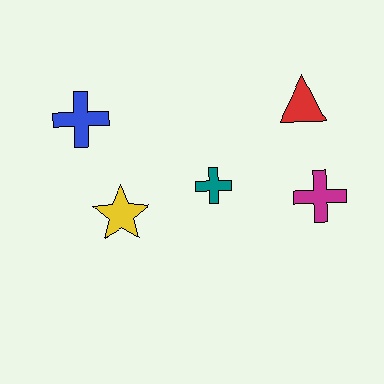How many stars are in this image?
There is 1 star.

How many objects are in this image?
There are 5 objects.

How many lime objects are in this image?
There are no lime objects.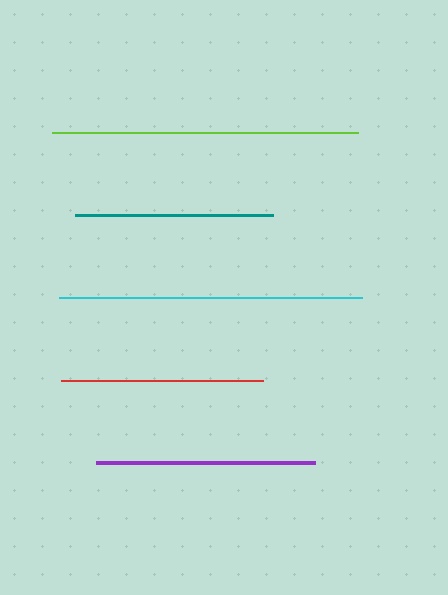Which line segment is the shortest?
The teal line is the shortest at approximately 198 pixels.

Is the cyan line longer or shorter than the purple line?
The cyan line is longer than the purple line.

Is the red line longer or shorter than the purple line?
The purple line is longer than the red line.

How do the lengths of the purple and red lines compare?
The purple and red lines are approximately the same length.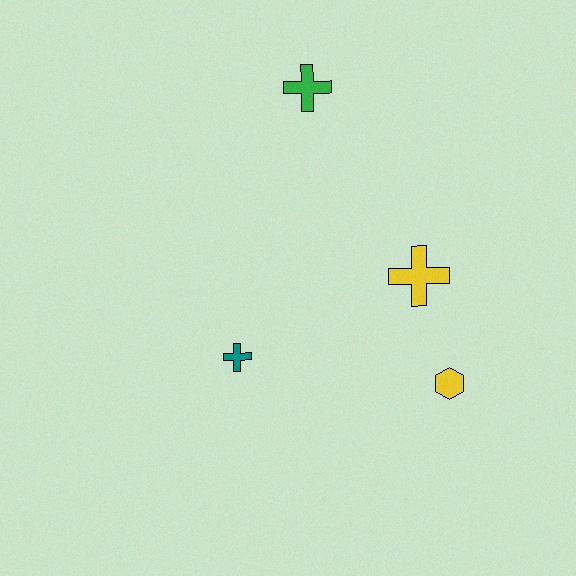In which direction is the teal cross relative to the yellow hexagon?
The teal cross is to the left of the yellow hexagon.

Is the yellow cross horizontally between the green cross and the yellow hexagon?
Yes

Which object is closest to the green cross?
The yellow cross is closest to the green cross.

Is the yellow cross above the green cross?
No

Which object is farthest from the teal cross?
The green cross is farthest from the teal cross.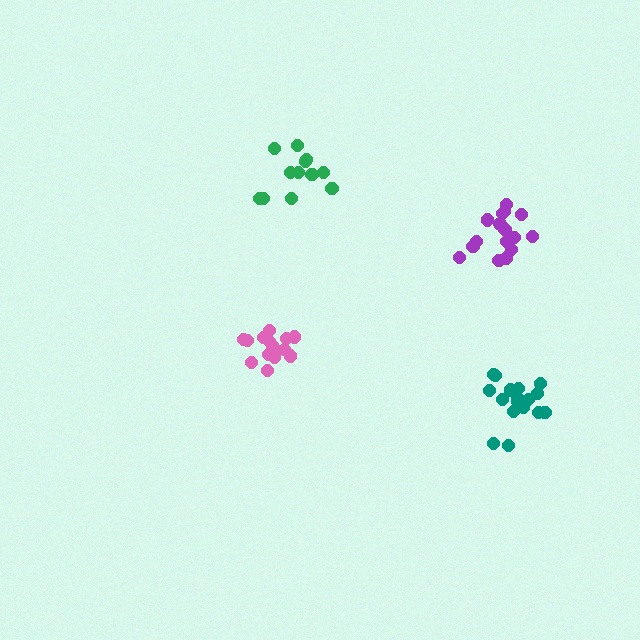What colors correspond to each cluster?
The clusters are colored: pink, green, teal, purple.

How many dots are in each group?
Group 1: 17 dots, Group 2: 12 dots, Group 3: 18 dots, Group 4: 18 dots (65 total).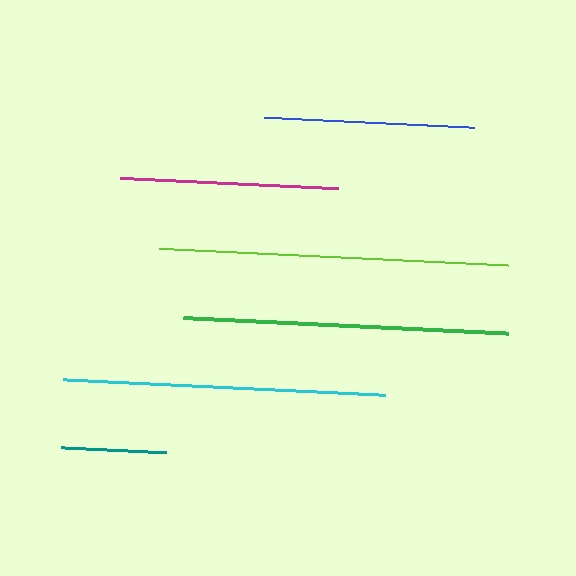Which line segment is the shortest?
The teal line is the shortest at approximately 106 pixels.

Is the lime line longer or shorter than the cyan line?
The lime line is longer than the cyan line.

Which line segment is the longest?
The lime line is the longest at approximately 350 pixels.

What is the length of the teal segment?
The teal segment is approximately 106 pixels long.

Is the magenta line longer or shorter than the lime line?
The lime line is longer than the magenta line.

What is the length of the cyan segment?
The cyan segment is approximately 322 pixels long.